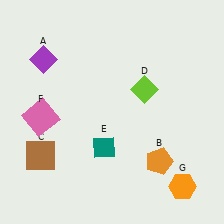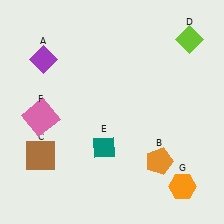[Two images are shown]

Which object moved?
The lime diamond (D) moved up.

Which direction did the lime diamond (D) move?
The lime diamond (D) moved up.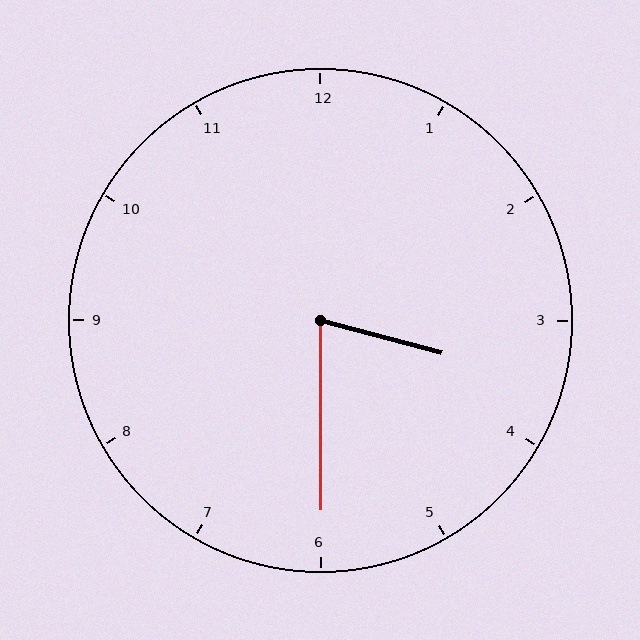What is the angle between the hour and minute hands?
Approximately 75 degrees.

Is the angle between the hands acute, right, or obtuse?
It is acute.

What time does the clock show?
3:30.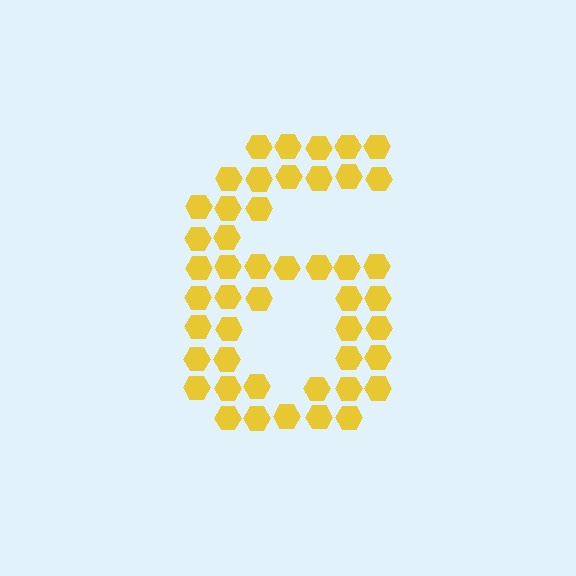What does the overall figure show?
The overall figure shows the digit 6.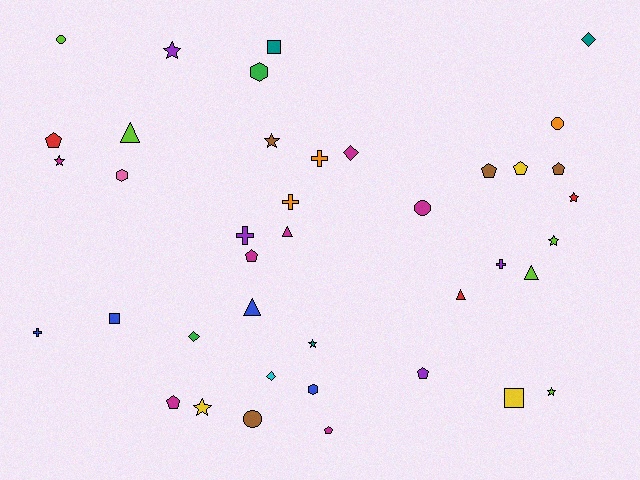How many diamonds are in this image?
There are 4 diamonds.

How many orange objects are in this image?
There are 3 orange objects.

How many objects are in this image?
There are 40 objects.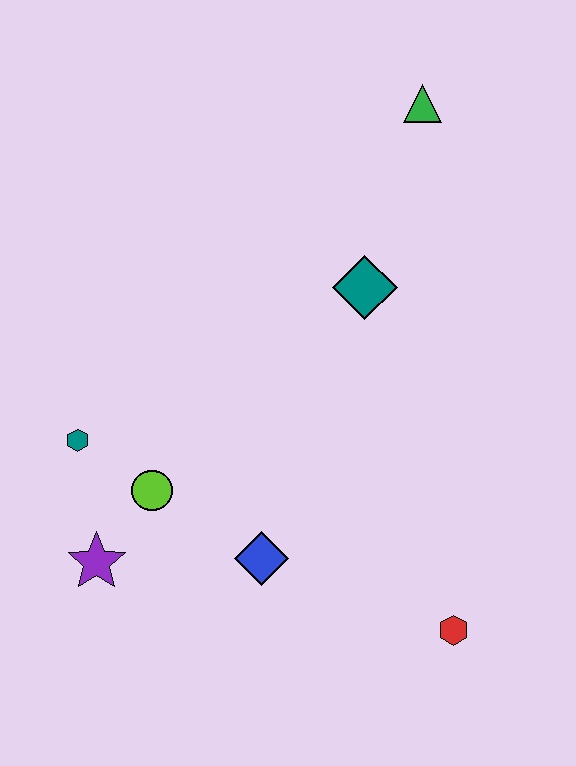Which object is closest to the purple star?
The lime circle is closest to the purple star.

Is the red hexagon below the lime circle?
Yes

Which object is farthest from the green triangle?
The purple star is farthest from the green triangle.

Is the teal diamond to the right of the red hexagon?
No